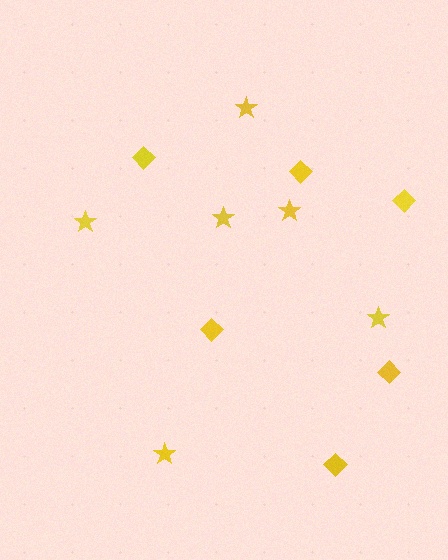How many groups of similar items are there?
There are 2 groups: one group of diamonds (6) and one group of stars (6).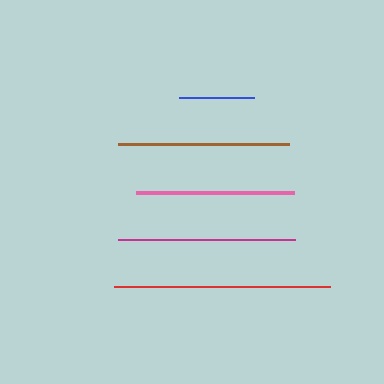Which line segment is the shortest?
The blue line is the shortest at approximately 75 pixels.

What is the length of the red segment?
The red segment is approximately 217 pixels long.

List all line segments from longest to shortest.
From longest to shortest: red, magenta, brown, pink, blue.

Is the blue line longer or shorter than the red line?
The red line is longer than the blue line.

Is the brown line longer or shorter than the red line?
The red line is longer than the brown line.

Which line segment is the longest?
The red line is the longest at approximately 217 pixels.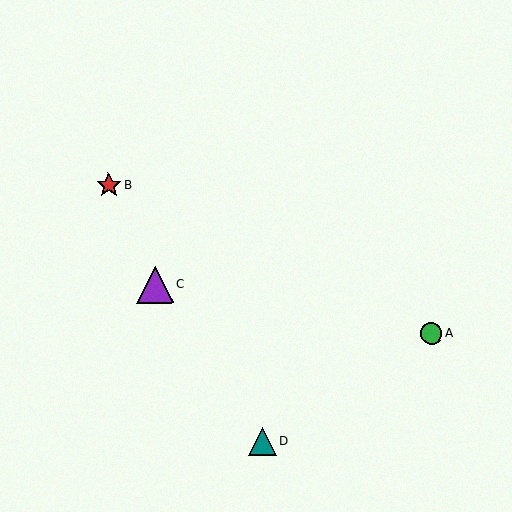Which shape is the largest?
The purple triangle (labeled C) is the largest.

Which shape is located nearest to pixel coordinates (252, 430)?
The teal triangle (labeled D) at (262, 441) is nearest to that location.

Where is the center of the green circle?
The center of the green circle is at (432, 333).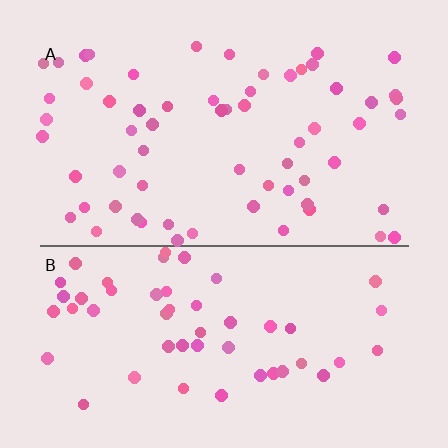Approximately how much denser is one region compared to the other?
Approximately 1.2× — region A over region B.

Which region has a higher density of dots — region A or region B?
A (the top).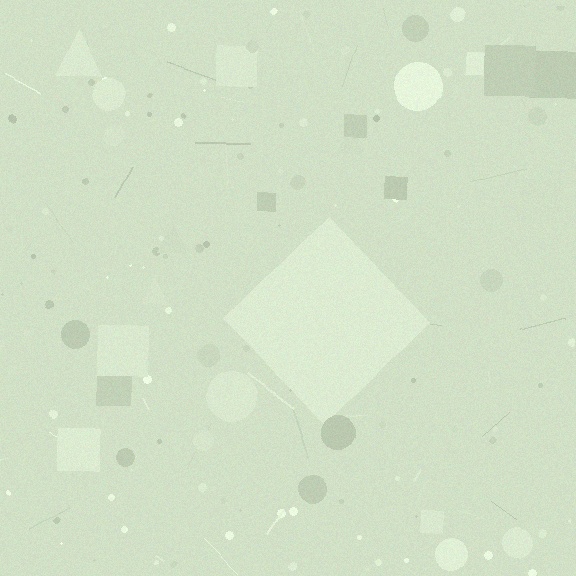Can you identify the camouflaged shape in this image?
The camouflaged shape is a diamond.